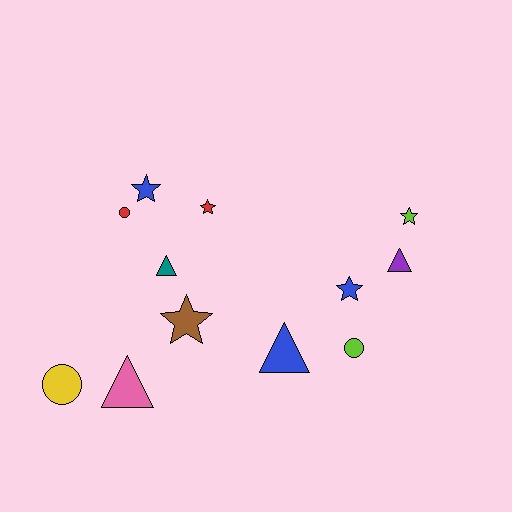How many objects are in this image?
There are 12 objects.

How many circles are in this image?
There are 3 circles.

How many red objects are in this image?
There are 2 red objects.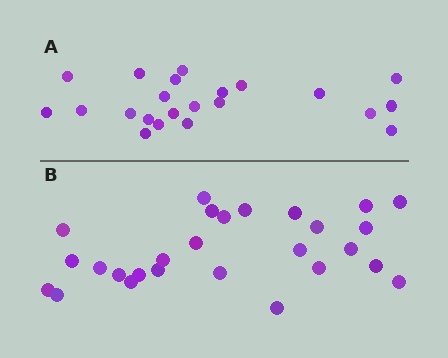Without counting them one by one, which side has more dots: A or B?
Region B (the bottom region) has more dots.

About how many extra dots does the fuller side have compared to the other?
Region B has about 5 more dots than region A.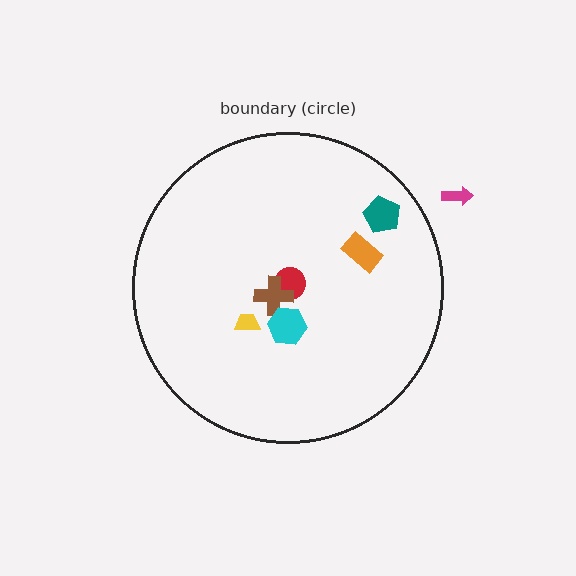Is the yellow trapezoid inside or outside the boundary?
Inside.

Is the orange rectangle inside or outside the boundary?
Inside.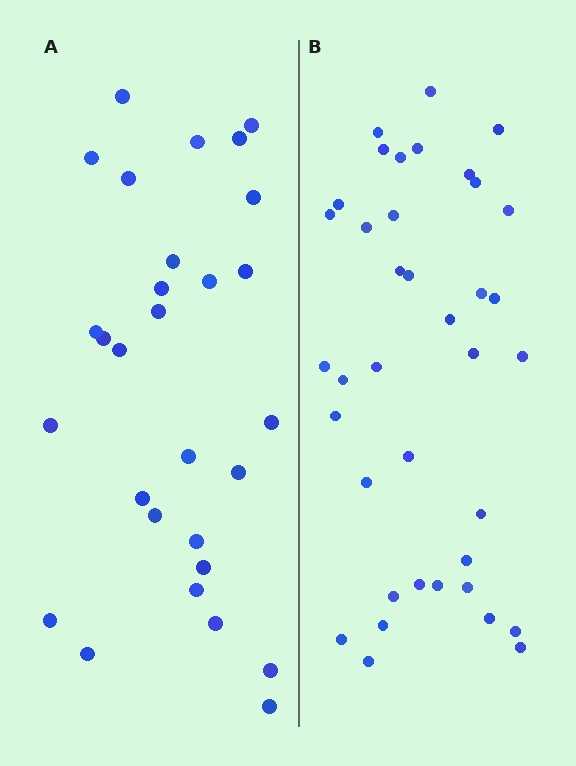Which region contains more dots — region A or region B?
Region B (the right region) has more dots.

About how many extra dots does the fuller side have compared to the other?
Region B has roughly 8 or so more dots than region A.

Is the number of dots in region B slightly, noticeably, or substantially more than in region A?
Region B has noticeably more, but not dramatically so. The ratio is roughly 1.3 to 1.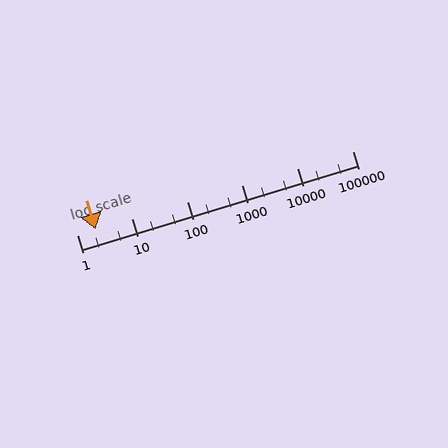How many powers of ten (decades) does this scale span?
The scale spans 5 decades, from 1 to 100000.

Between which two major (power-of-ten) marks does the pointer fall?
The pointer is between 1 and 10.